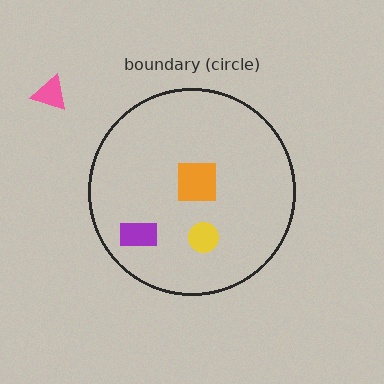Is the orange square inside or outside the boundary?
Inside.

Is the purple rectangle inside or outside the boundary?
Inside.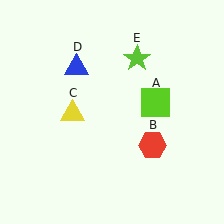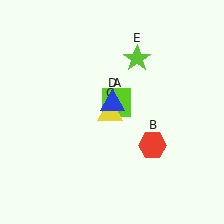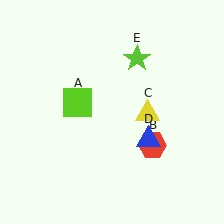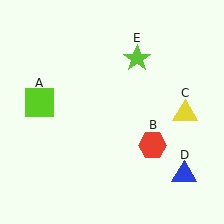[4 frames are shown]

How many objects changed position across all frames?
3 objects changed position: lime square (object A), yellow triangle (object C), blue triangle (object D).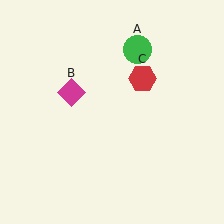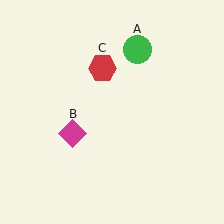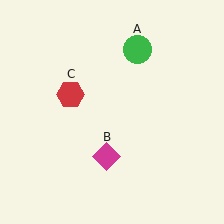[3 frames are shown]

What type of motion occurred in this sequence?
The magenta diamond (object B), red hexagon (object C) rotated counterclockwise around the center of the scene.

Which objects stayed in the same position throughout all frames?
Green circle (object A) remained stationary.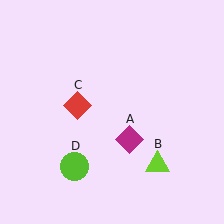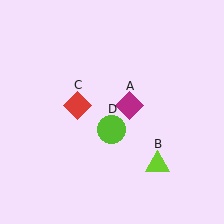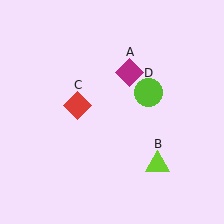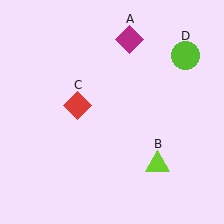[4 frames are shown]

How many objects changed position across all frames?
2 objects changed position: magenta diamond (object A), lime circle (object D).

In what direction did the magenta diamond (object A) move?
The magenta diamond (object A) moved up.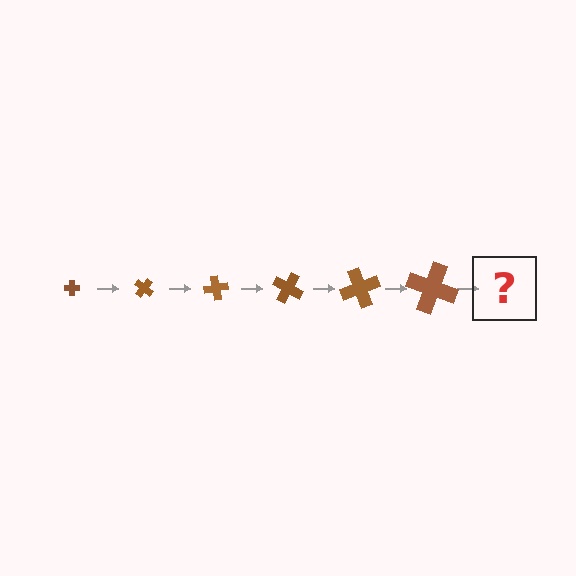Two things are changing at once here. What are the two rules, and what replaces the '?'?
The two rules are that the cross grows larger each step and it rotates 40 degrees each step. The '?' should be a cross, larger than the previous one and rotated 240 degrees from the start.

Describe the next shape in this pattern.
It should be a cross, larger than the previous one and rotated 240 degrees from the start.